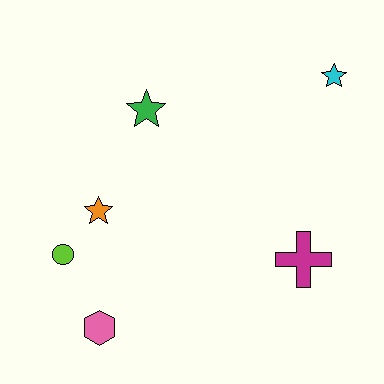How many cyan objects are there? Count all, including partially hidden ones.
There is 1 cyan object.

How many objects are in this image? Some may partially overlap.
There are 6 objects.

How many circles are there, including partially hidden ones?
There is 1 circle.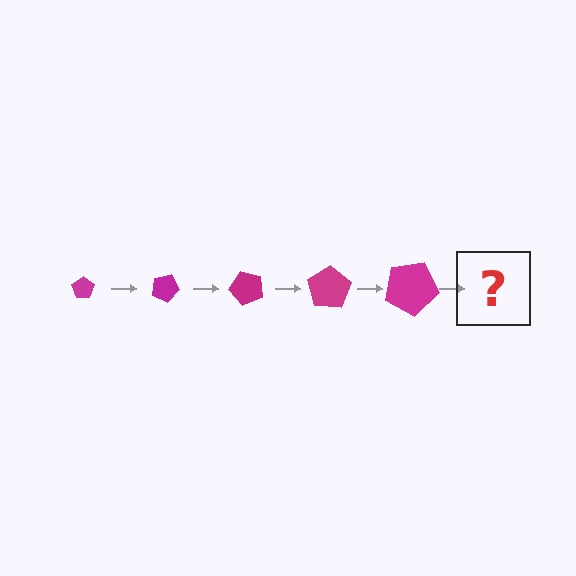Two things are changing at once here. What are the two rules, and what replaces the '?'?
The two rules are that the pentagon grows larger each step and it rotates 25 degrees each step. The '?' should be a pentagon, larger than the previous one and rotated 125 degrees from the start.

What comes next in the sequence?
The next element should be a pentagon, larger than the previous one and rotated 125 degrees from the start.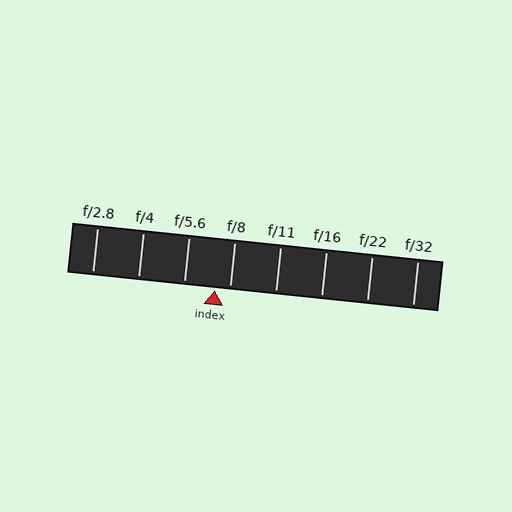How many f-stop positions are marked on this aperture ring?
There are 8 f-stop positions marked.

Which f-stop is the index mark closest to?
The index mark is closest to f/8.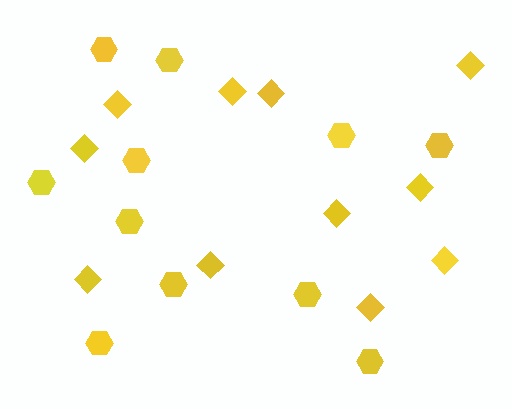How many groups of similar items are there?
There are 2 groups: one group of hexagons (11) and one group of diamonds (11).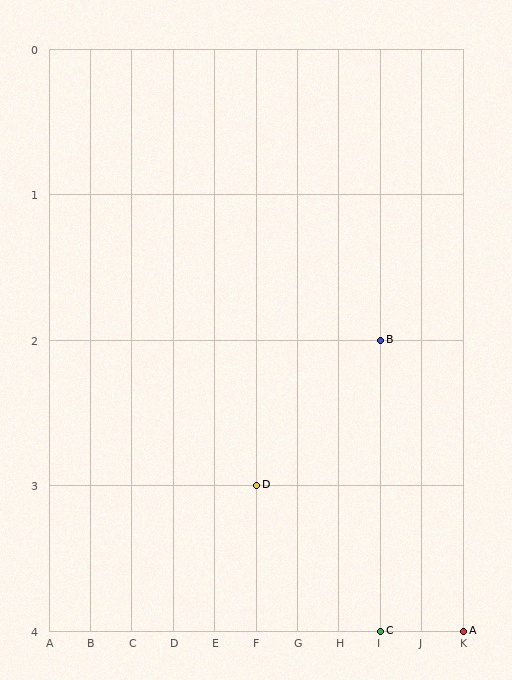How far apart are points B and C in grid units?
Points B and C are 2 rows apart.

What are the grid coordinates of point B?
Point B is at grid coordinates (I, 2).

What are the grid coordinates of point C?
Point C is at grid coordinates (I, 4).